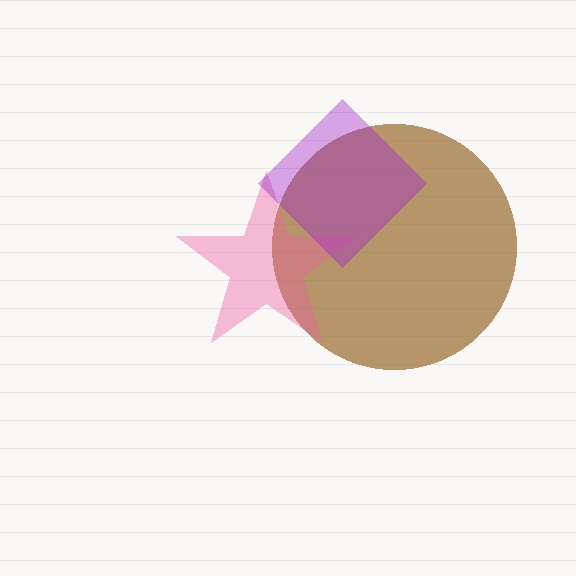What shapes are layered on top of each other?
The layered shapes are: a brown circle, a pink star, a purple diamond.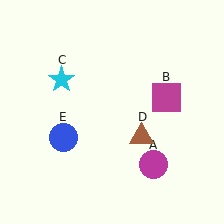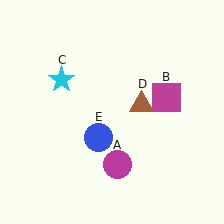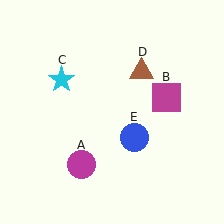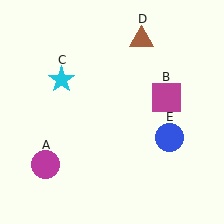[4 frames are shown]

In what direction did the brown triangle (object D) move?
The brown triangle (object D) moved up.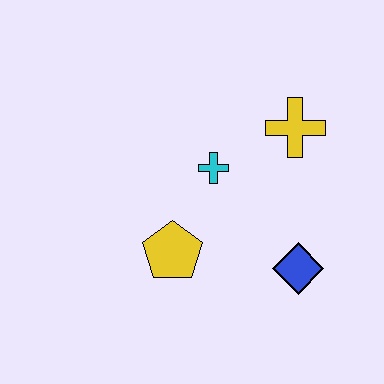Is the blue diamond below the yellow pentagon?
Yes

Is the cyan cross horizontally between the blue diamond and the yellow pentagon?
Yes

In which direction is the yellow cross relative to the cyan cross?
The yellow cross is to the right of the cyan cross.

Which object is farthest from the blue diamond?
The yellow cross is farthest from the blue diamond.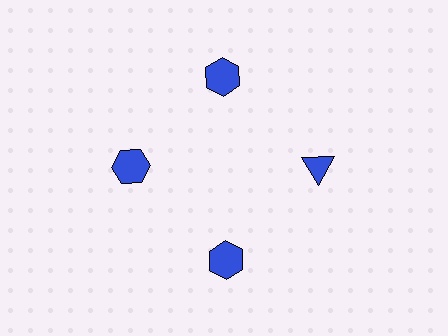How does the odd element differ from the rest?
It has a different shape: triangle instead of hexagon.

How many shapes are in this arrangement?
There are 4 shapes arranged in a ring pattern.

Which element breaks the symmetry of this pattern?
The blue triangle at roughly the 3 o'clock position breaks the symmetry. All other shapes are blue hexagons.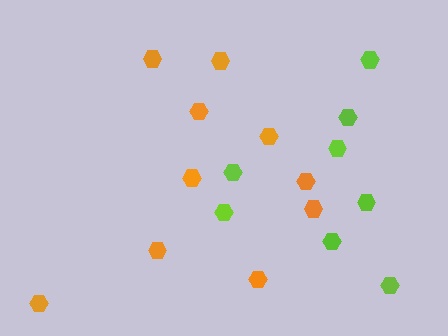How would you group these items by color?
There are 2 groups: one group of orange hexagons (10) and one group of lime hexagons (8).